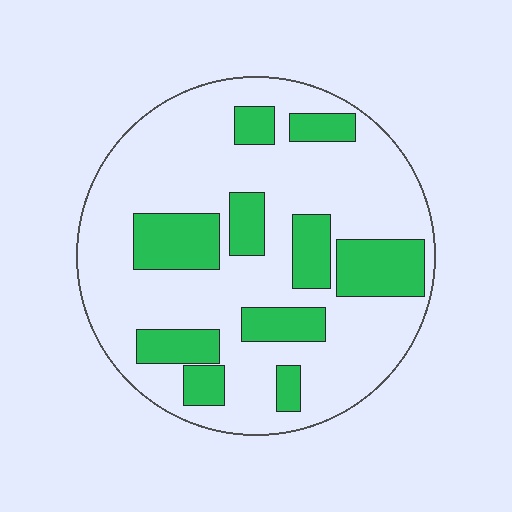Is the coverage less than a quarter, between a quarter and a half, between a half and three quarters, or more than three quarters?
Between a quarter and a half.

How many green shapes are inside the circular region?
10.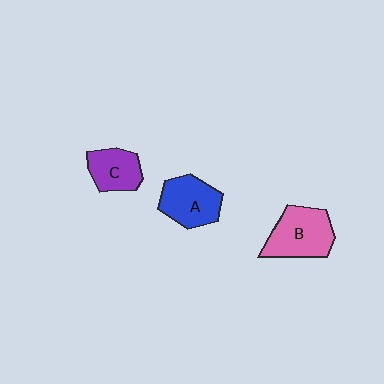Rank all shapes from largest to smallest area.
From largest to smallest: B (pink), A (blue), C (purple).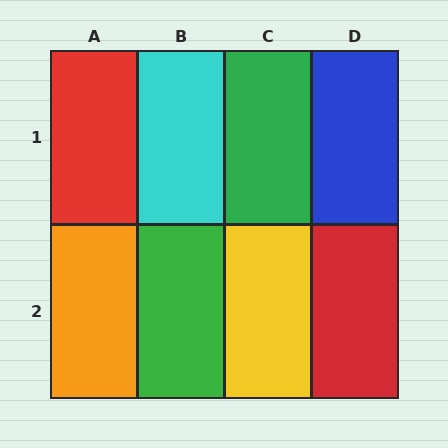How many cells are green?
2 cells are green.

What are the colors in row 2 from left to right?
Orange, green, yellow, red.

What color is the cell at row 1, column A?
Red.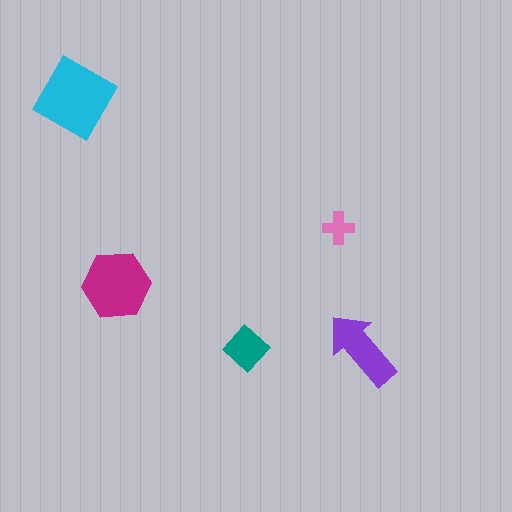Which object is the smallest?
The pink cross.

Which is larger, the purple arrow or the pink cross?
The purple arrow.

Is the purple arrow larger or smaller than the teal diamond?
Larger.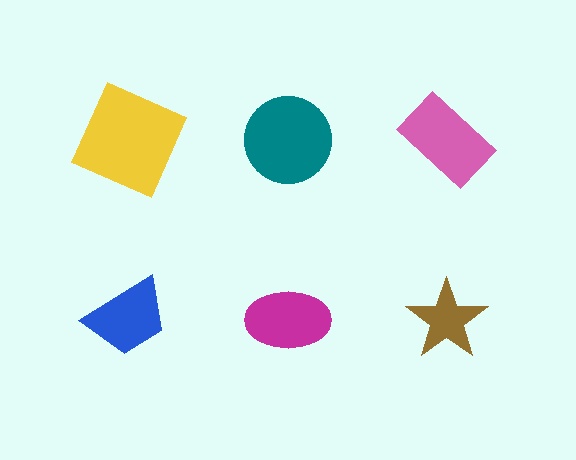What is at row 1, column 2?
A teal circle.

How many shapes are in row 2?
3 shapes.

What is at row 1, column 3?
A pink rectangle.